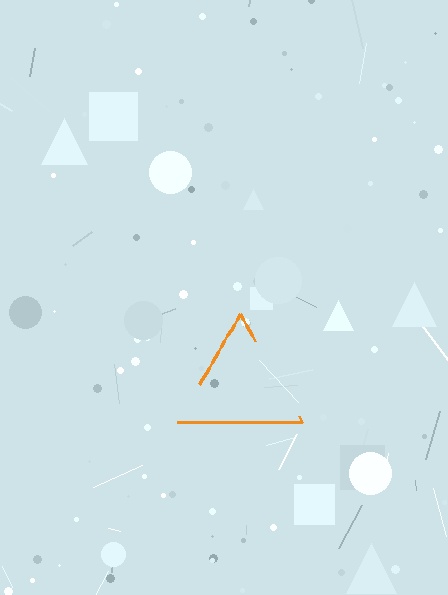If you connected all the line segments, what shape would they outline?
They would outline a triangle.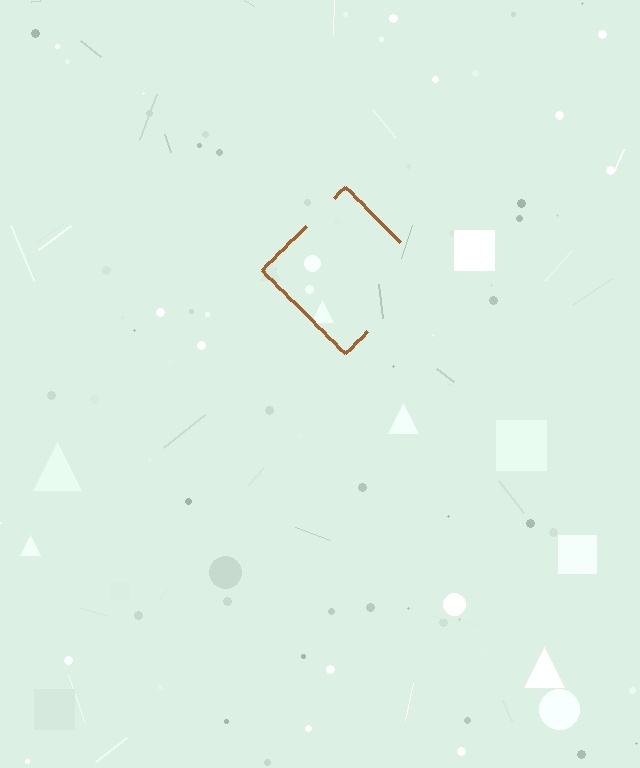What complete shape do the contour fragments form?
The contour fragments form a diamond.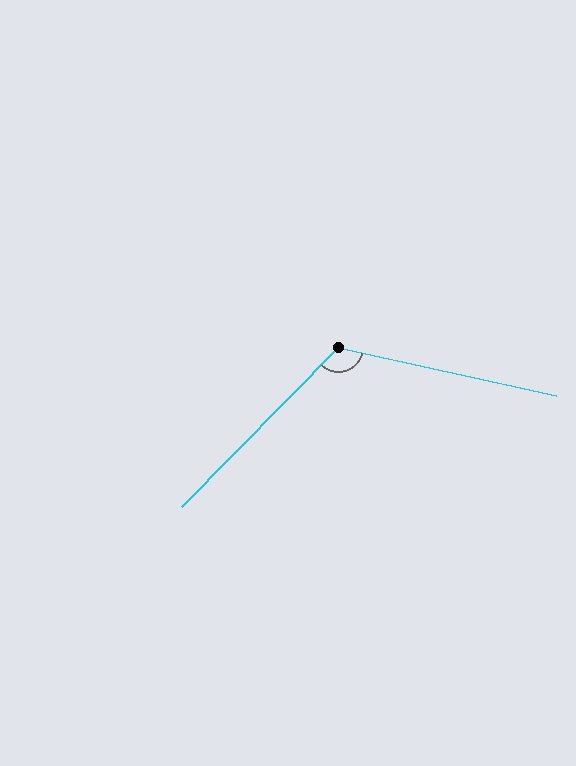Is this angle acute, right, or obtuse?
It is obtuse.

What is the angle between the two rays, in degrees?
Approximately 122 degrees.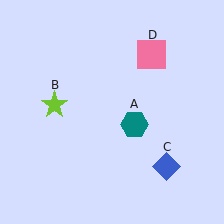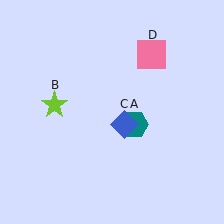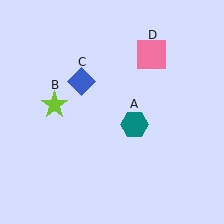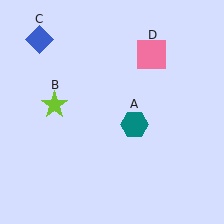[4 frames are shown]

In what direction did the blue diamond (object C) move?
The blue diamond (object C) moved up and to the left.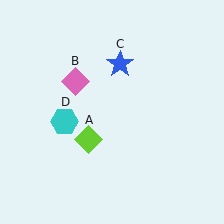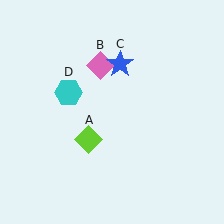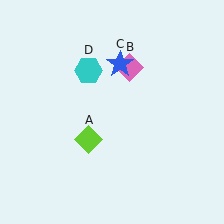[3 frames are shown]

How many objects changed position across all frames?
2 objects changed position: pink diamond (object B), cyan hexagon (object D).